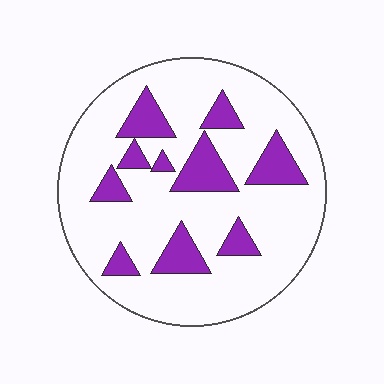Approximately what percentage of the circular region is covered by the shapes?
Approximately 20%.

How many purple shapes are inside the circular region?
10.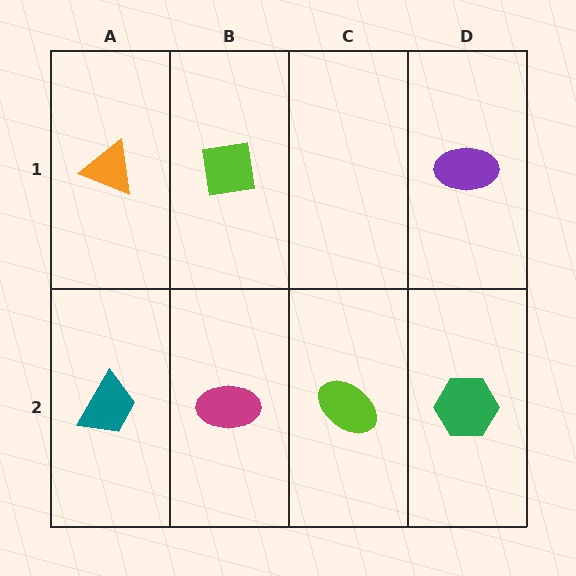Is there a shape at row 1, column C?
No, that cell is empty.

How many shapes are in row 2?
4 shapes.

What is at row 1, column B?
A lime square.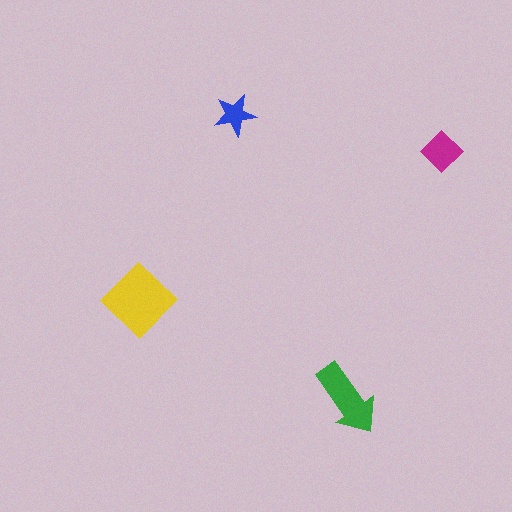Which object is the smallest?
The blue star.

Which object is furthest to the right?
The magenta diamond is rightmost.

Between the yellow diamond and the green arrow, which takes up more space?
The yellow diamond.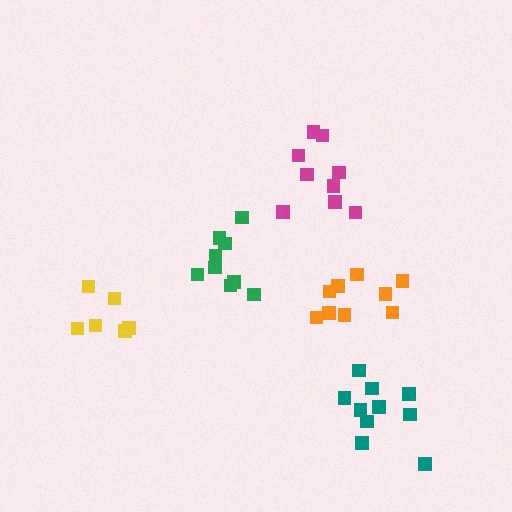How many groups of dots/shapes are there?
There are 5 groups.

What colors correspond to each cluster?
The clusters are colored: magenta, green, yellow, orange, teal.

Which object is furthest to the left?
The yellow cluster is leftmost.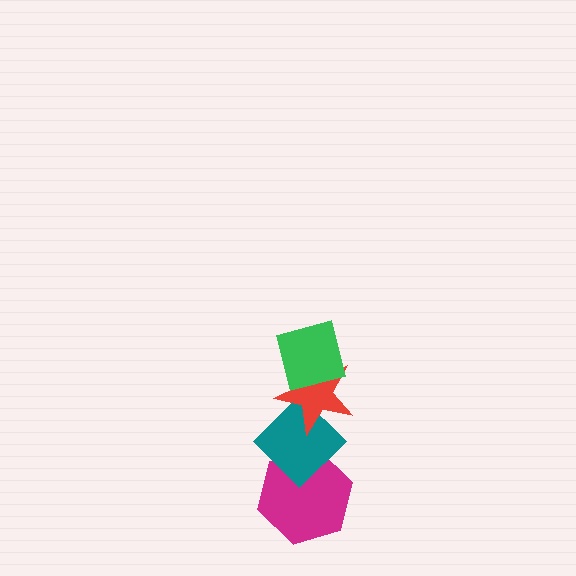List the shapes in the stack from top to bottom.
From top to bottom: the green square, the red star, the teal diamond, the magenta hexagon.